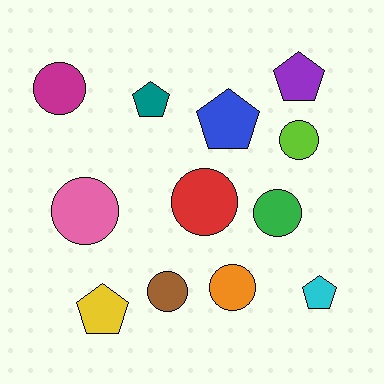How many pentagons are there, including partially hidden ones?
There are 5 pentagons.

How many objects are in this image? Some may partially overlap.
There are 12 objects.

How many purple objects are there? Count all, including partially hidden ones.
There is 1 purple object.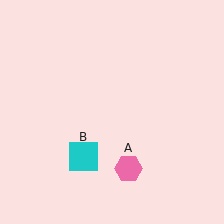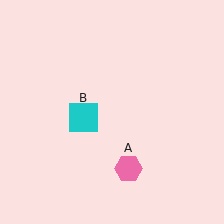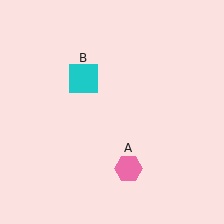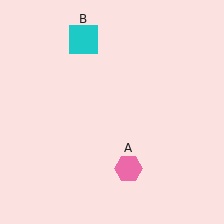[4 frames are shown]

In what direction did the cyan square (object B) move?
The cyan square (object B) moved up.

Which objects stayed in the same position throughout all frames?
Pink hexagon (object A) remained stationary.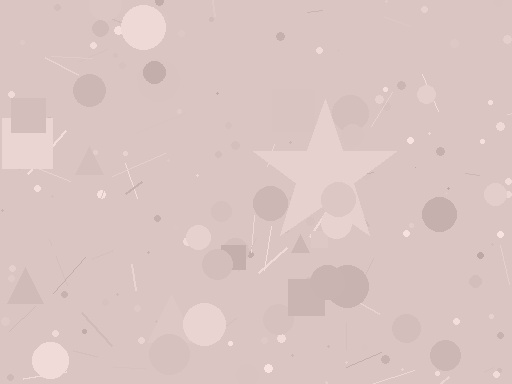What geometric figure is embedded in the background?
A star is embedded in the background.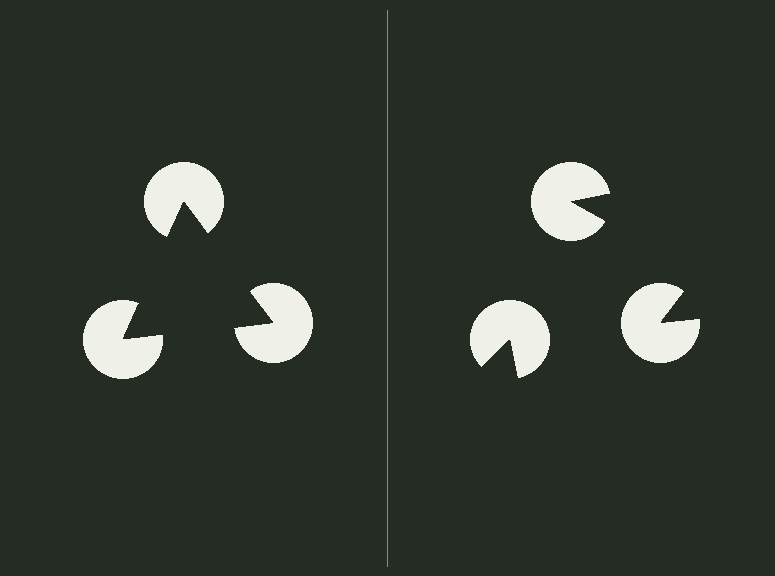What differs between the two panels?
The pac-man discs are positioned identically on both sides; only the wedge orientations differ. On the left they align to a triangle; on the right they are misaligned.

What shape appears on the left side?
An illusory triangle.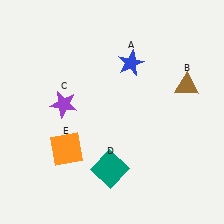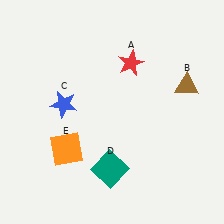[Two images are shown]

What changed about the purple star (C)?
In Image 1, C is purple. In Image 2, it changed to blue.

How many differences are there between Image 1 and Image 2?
There are 2 differences between the two images.